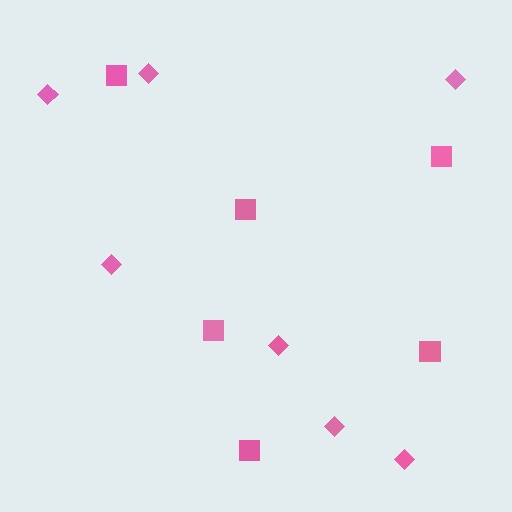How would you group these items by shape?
There are 2 groups: one group of squares (6) and one group of diamonds (7).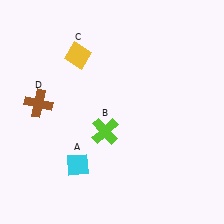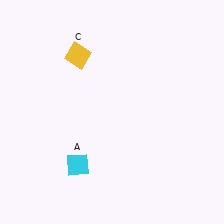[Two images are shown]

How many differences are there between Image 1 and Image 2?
There are 2 differences between the two images.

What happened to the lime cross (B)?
The lime cross (B) was removed in Image 2. It was in the bottom-left area of Image 1.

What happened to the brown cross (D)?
The brown cross (D) was removed in Image 2. It was in the top-left area of Image 1.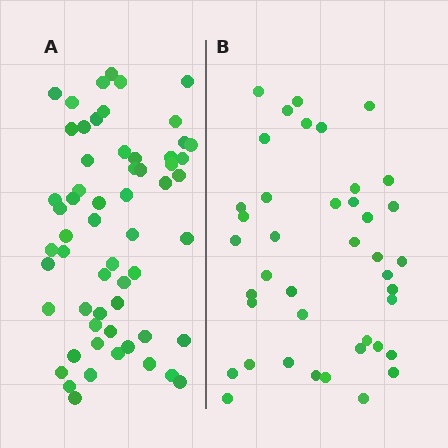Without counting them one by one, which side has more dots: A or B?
Region A (the left region) has more dots.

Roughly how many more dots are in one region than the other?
Region A has approximately 20 more dots than region B.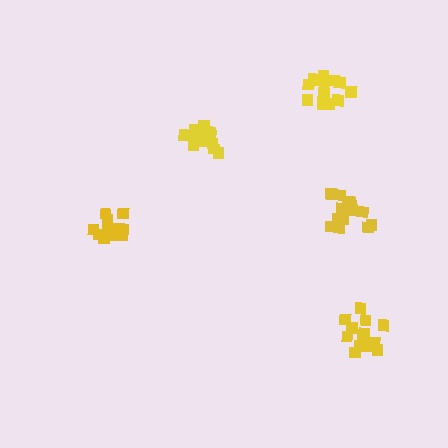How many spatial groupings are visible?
There are 5 spatial groupings.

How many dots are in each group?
Group 1: 16 dots, Group 2: 14 dots, Group 3: 14 dots, Group 4: 15 dots, Group 5: 15 dots (74 total).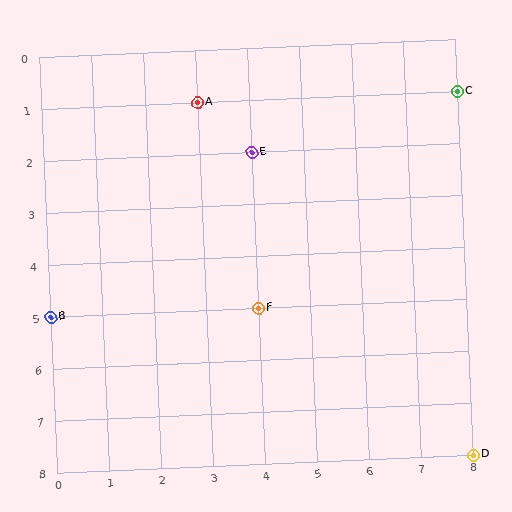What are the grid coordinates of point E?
Point E is at grid coordinates (4, 2).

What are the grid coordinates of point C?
Point C is at grid coordinates (8, 1).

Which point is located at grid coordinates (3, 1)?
Point A is at (3, 1).